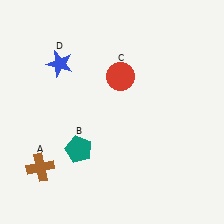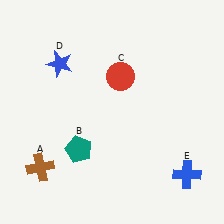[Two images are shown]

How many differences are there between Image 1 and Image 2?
There is 1 difference between the two images.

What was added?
A blue cross (E) was added in Image 2.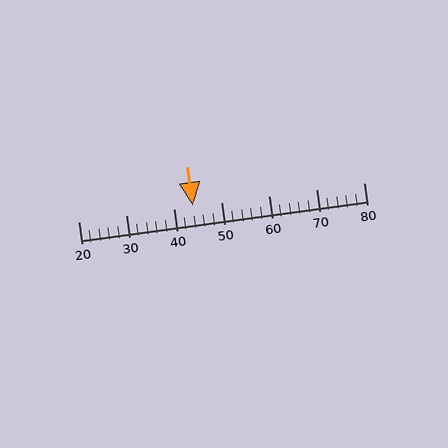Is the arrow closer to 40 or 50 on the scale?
The arrow is closer to 40.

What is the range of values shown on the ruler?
The ruler shows values from 20 to 80.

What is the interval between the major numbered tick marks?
The major tick marks are spaced 10 units apart.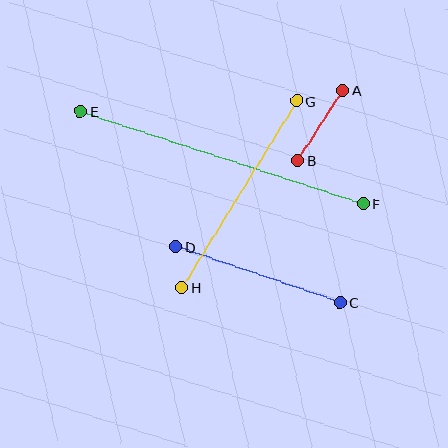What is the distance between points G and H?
The distance is approximately 219 pixels.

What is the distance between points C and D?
The distance is approximately 173 pixels.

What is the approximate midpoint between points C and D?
The midpoint is at approximately (258, 275) pixels.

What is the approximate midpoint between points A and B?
The midpoint is at approximately (320, 125) pixels.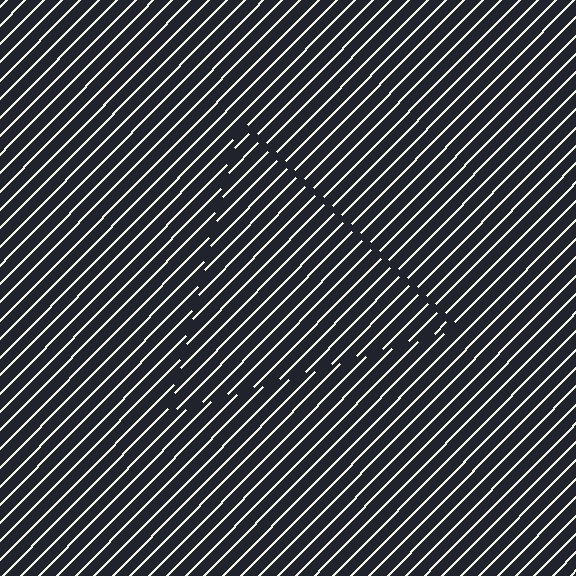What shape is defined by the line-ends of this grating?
An illusory triangle. The interior of the shape contains the same grating, shifted by half a period — the contour is defined by the phase discontinuity where line-ends from the inner and outer gratings abut.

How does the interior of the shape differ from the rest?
The interior of the shape contains the same grating, shifted by half a period — the contour is defined by the phase discontinuity where line-ends from the inner and outer gratings abut.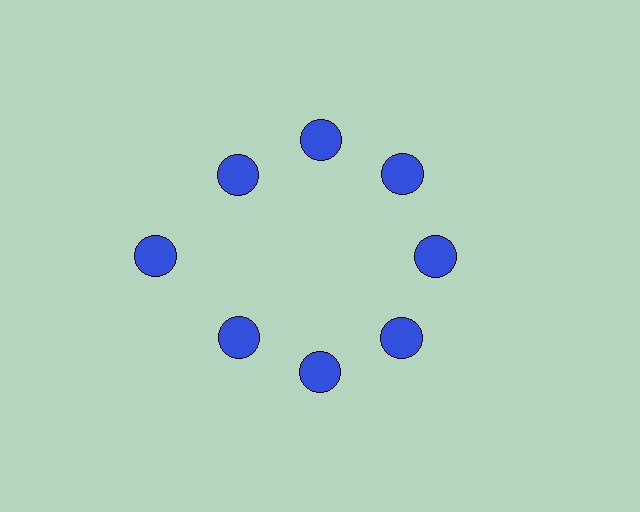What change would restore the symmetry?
The symmetry would be restored by moving it inward, back onto the ring so that all 8 circles sit at equal angles and equal distance from the center.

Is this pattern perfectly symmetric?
No. The 8 blue circles are arranged in a ring, but one element near the 9 o'clock position is pushed outward from the center, breaking the 8-fold rotational symmetry.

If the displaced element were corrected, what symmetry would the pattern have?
It would have 8-fold rotational symmetry — the pattern would map onto itself every 45 degrees.